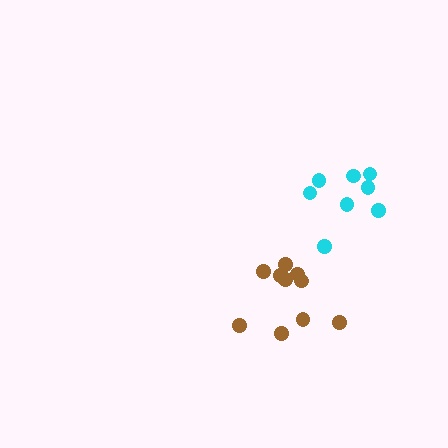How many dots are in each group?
Group 1: 10 dots, Group 2: 8 dots (18 total).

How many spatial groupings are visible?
There are 2 spatial groupings.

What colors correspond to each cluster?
The clusters are colored: brown, cyan.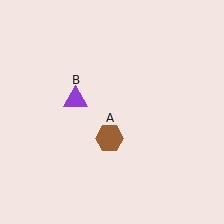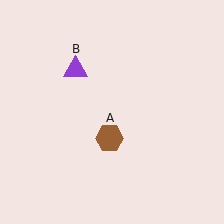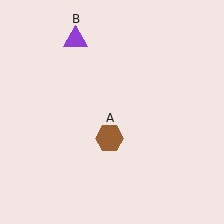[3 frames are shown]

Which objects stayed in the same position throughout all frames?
Brown hexagon (object A) remained stationary.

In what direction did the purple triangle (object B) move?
The purple triangle (object B) moved up.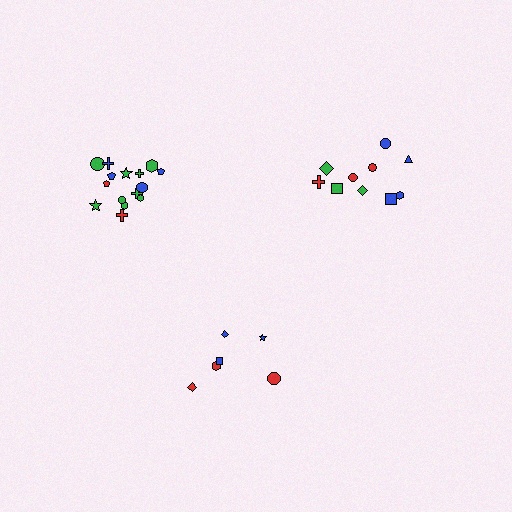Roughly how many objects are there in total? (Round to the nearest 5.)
Roughly 30 objects in total.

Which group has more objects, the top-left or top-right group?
The top-left group.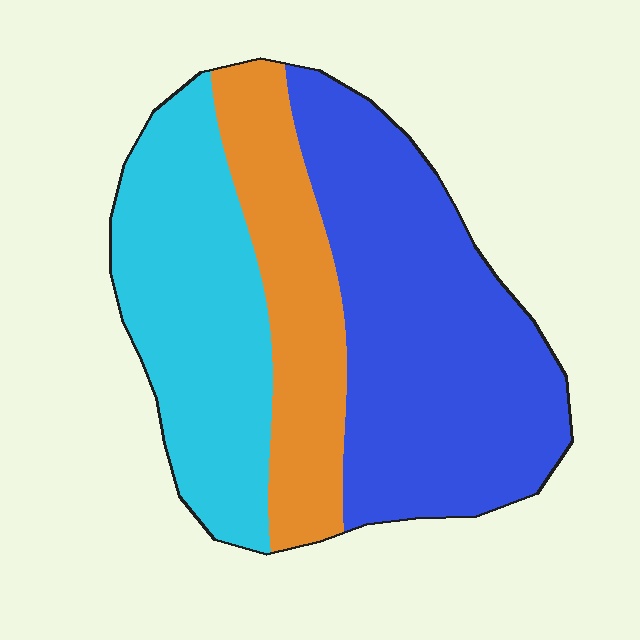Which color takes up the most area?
Blue, at roughly 45%.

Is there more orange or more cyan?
Cyan.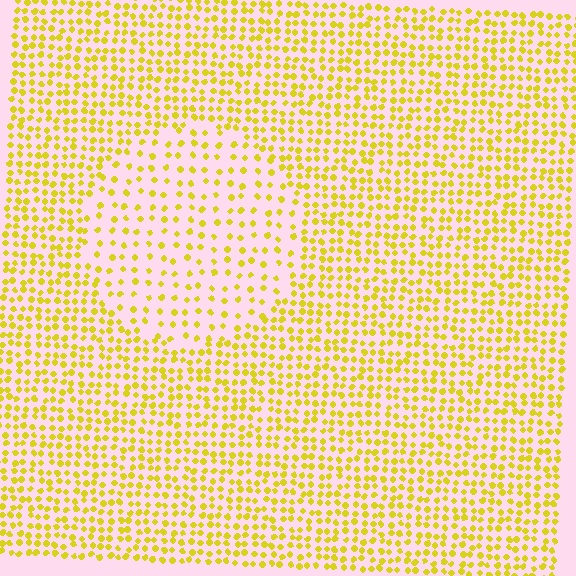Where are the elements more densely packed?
The elements are more densely packed outside the circle boundary.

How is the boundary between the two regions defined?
The boundary is defined by a change in element density (approximately 2.0x ratio). All elements are the same color, size, and shape.